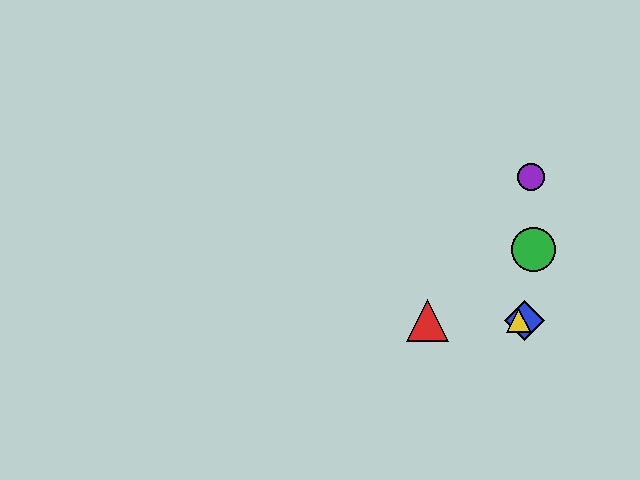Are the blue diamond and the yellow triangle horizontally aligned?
Yes, both are at y≈320.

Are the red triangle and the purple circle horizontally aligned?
No, the red triangle is at y≈320 and the purple circle is at y≈177.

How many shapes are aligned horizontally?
3 shapes (the red triangle, the blue diamond, the yellow triangle) are aligned horizontally.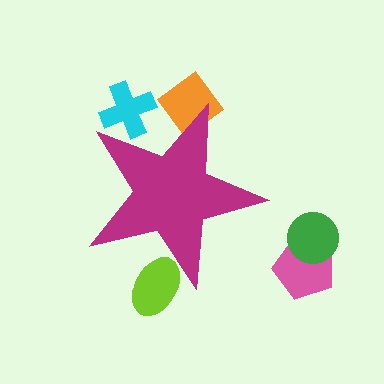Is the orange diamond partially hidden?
Yes, the orange diamond is partially hidden behind the magenta star.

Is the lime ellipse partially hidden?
Yes, the lime ellipse is partially hidden behind the magenta star.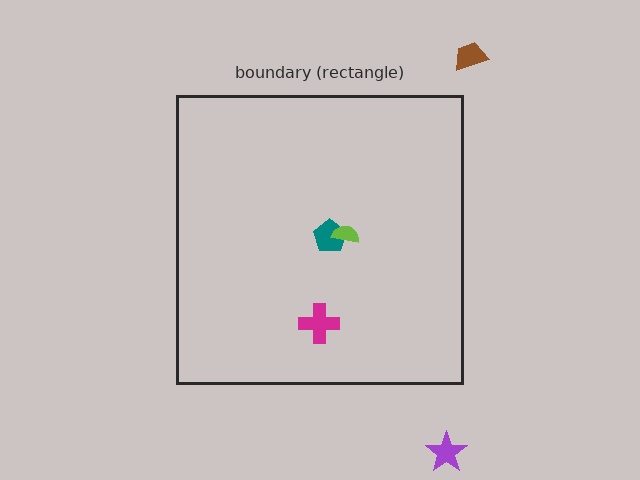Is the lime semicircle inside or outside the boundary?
Inside.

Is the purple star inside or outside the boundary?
Outside.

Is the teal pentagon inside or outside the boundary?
Inside.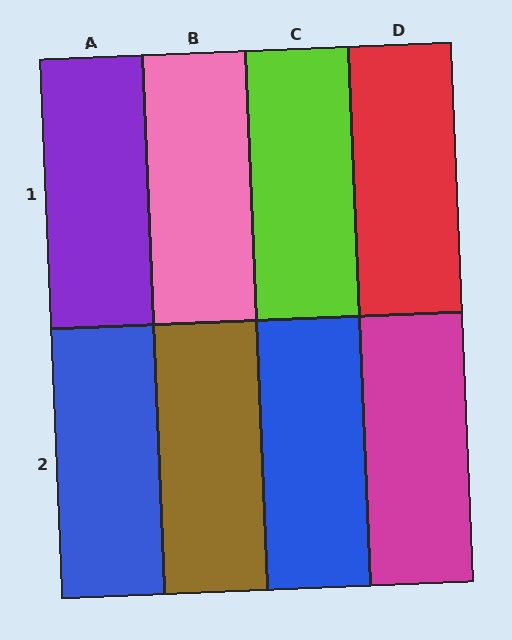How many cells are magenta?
1 cell is magenta.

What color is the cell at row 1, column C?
Lime.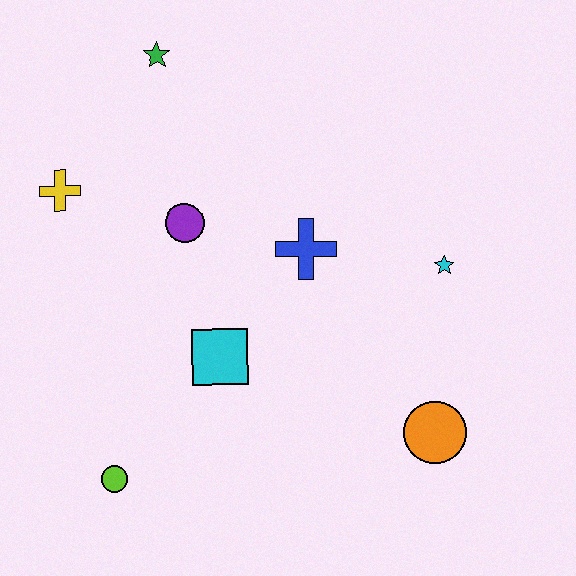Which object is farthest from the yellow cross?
The orange circle is farthest from the yellow cross.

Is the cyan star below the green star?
Yes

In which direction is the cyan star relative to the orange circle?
The cyan star is above the orange circle.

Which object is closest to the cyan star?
The blue cross is closest to the cyan star.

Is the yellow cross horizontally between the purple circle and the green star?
No